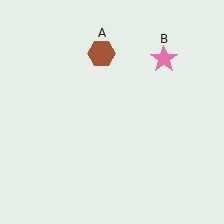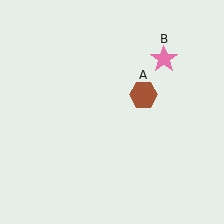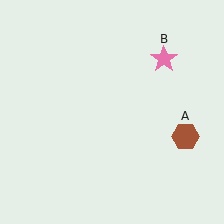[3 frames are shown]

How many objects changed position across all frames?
1 object changed position: brown hexagon (object A).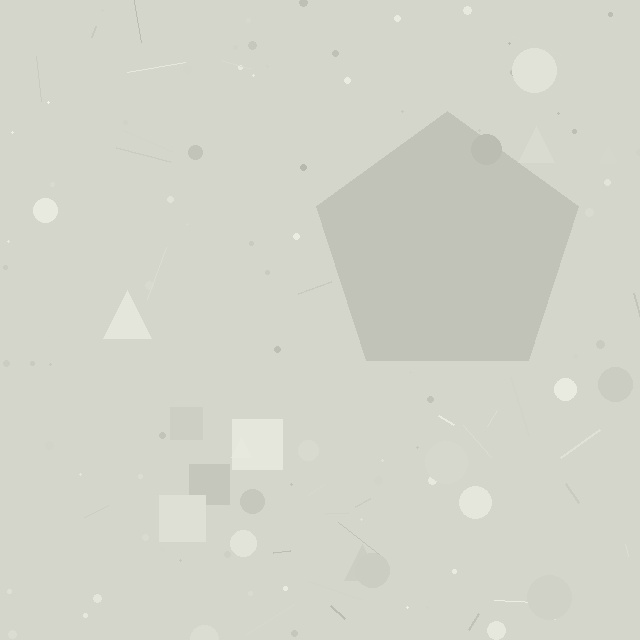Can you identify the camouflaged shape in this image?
The camouflaged shape is a pentagon.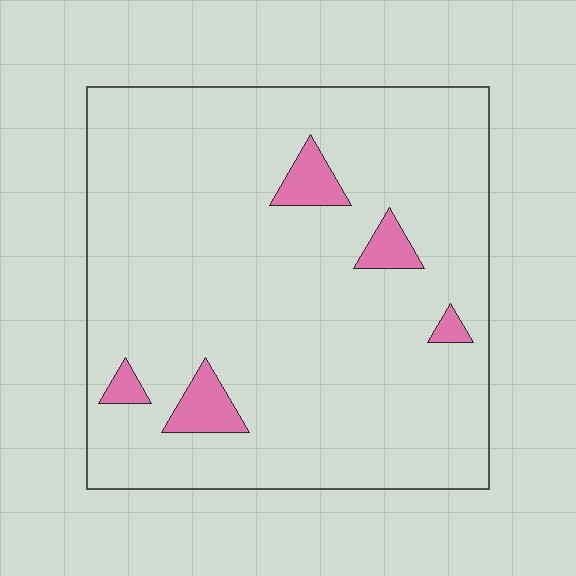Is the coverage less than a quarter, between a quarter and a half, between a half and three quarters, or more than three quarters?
Less than a quarter.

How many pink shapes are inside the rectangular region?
5.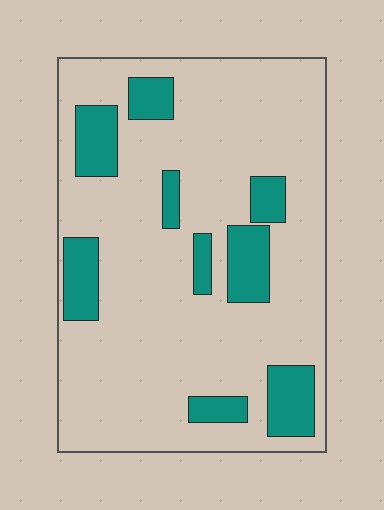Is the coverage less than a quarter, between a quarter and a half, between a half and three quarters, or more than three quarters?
Less than a quarter.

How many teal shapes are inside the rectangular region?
9.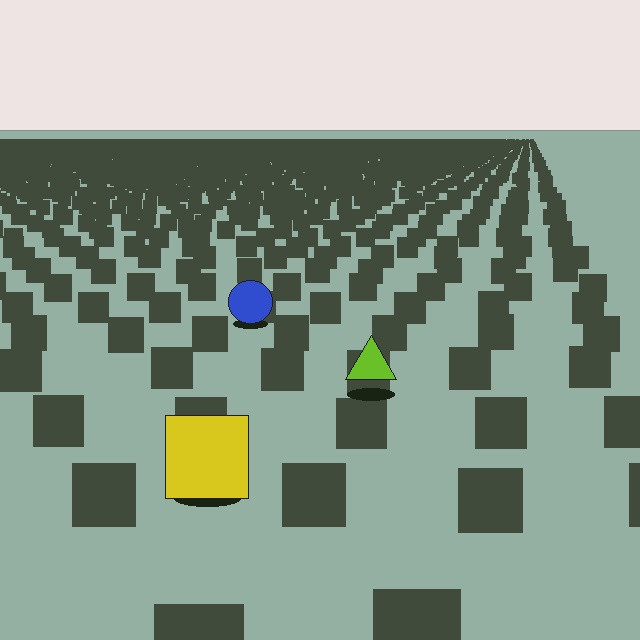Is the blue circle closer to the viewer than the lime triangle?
No. The lime triangle is closer — you can tell from the texture gradient: the ground texture is coarser near it.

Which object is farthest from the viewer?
The blue circle is farthest from the viewer. It appears smaller and the ground texture around it is denser.